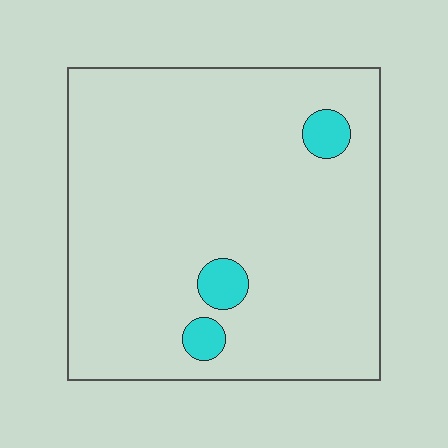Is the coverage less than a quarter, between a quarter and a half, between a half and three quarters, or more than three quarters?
Less than a quarter.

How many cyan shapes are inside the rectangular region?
3.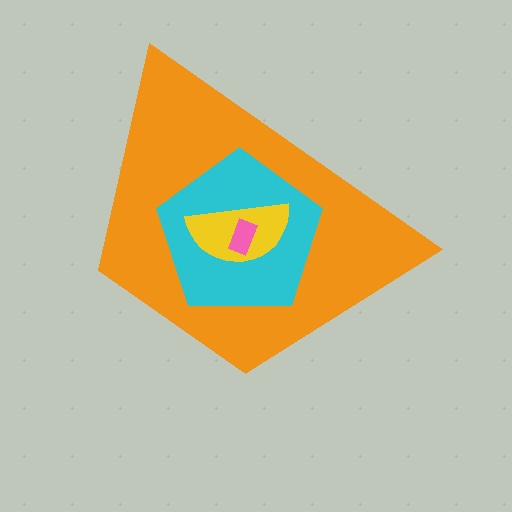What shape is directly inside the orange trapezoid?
The cyan pentagon.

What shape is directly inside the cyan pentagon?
The yellow semicircle.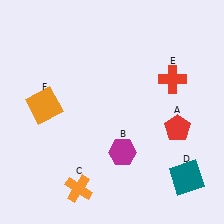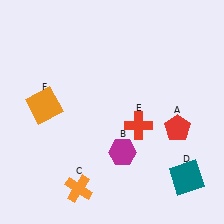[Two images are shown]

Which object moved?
The red cross (E) moved down.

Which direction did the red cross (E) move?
The red cross (E) moved down.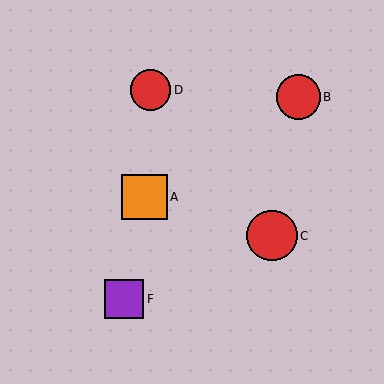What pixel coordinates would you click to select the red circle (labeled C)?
Click at (272, 236) to select the red circle C.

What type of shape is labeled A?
Shape A is an orange square.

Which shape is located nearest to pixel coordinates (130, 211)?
The orange square (labeled A) at (144, 197) is nearest to that location.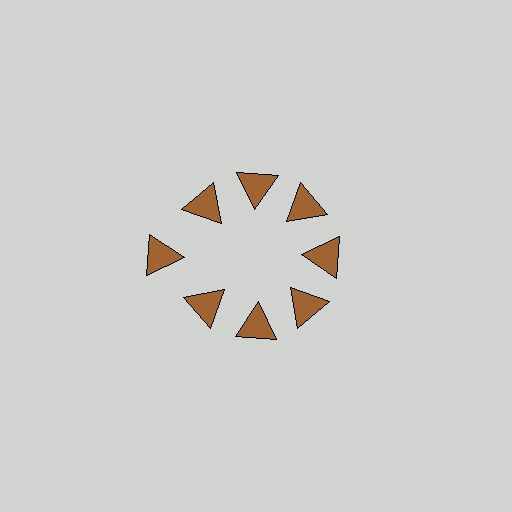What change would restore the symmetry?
The symmetry would be restored by moving it inward, back onto the ring so that all 8 triangles sit at equal angles and equal distance from the center.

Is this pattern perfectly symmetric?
No. The 8 brown triangles are arranged in a ring, but one element near the 9 o'clock position is pushed outward from the center, breaking the 8-fold rotational symmetry.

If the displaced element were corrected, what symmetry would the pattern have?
It would have 8-fold rotational symmetry — the pattern would map onto itself every 45 degrees.